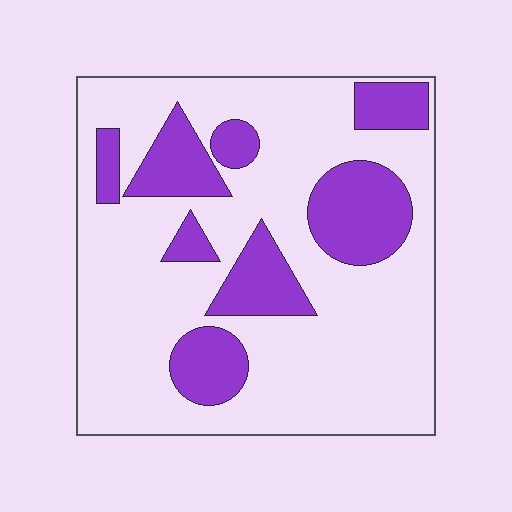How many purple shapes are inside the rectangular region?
8.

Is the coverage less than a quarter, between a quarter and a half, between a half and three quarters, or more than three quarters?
Between a quarter and a half.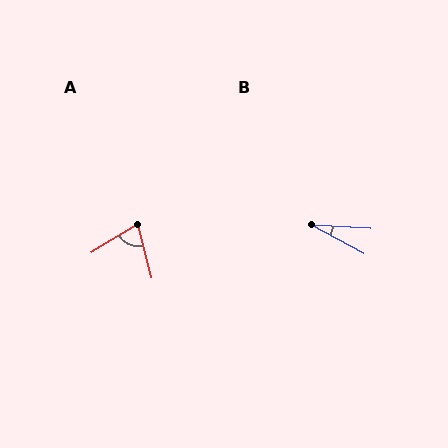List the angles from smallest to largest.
B (24°), A (73°).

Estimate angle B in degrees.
Approximately 24 degrees.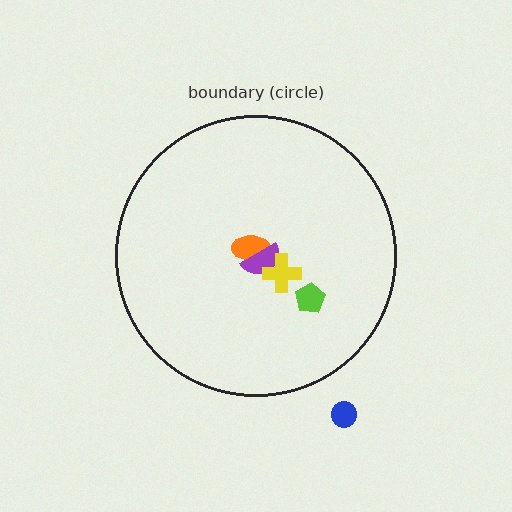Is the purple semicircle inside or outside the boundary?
Inside.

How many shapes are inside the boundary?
4 inside, 1 outside.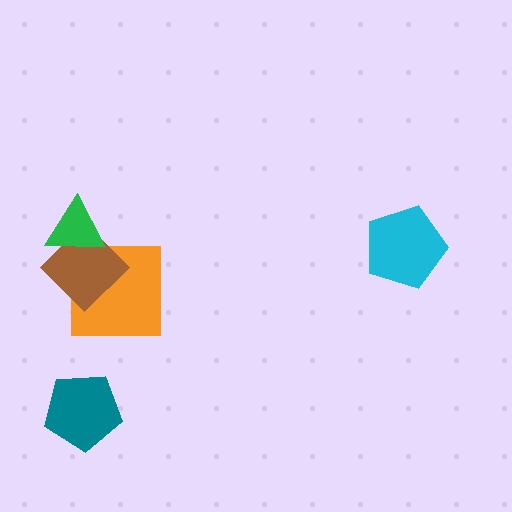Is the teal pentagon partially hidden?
No, no other shape covers it.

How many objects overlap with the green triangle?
1 object overlaps with the green triangle.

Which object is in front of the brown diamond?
The green triangle is in front of the brown diamond.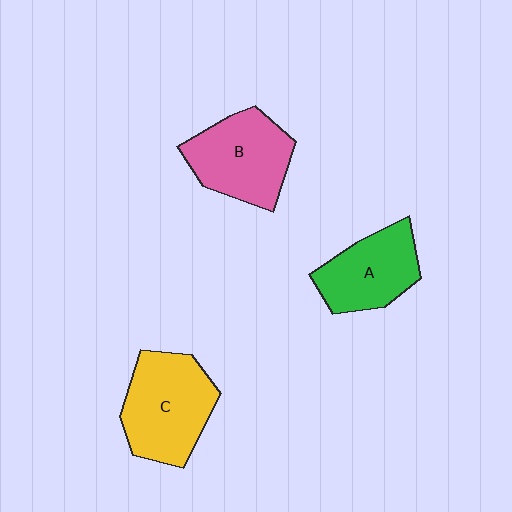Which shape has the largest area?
Shape C (yellow).